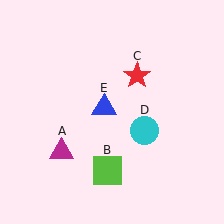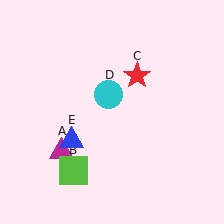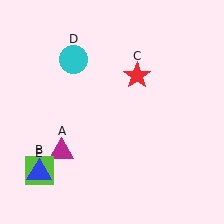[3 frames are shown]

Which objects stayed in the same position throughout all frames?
Magenta triangle (object A) and red star (object C) remained stationary.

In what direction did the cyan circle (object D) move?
The cyan circle (object D) moved up and to the left.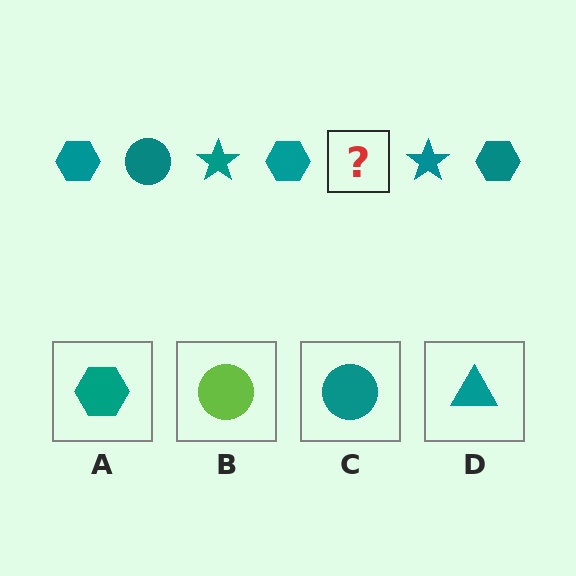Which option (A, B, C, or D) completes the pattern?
C.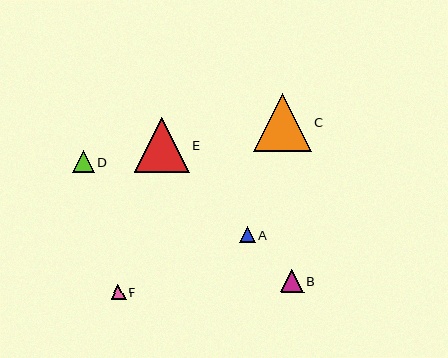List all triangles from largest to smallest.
From largest to smallest: C, E, B, D, A, F.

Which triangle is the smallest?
Triangle F is the smallest with a size of approximately 15 pixels.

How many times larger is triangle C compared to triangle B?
Triangle C is approximately 2.5 times the size of triangle B.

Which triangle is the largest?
Triangle C is the largest with a size of approximately 58 pixels.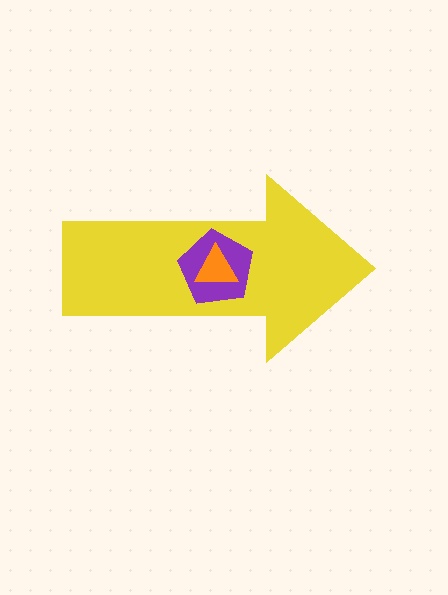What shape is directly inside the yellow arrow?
The purple pentagon.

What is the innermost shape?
The orange triangle.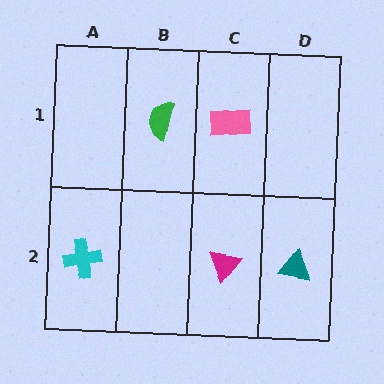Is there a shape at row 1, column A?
No, that cell is empty.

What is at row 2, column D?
A teal triangle.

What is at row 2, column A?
A cyan cross.